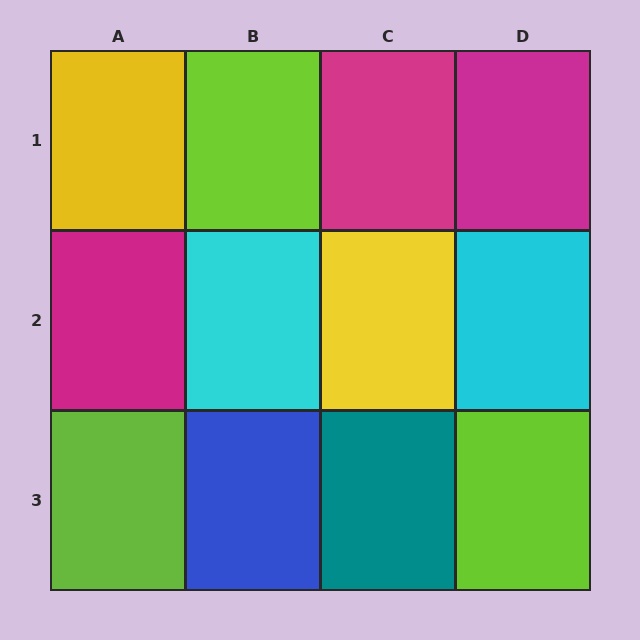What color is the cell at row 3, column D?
Lime.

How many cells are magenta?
3 cells are magenta.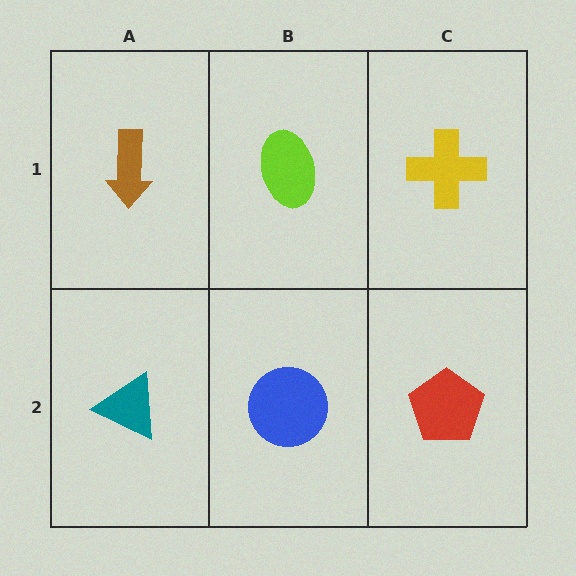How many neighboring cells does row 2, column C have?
2.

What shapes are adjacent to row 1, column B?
A blue circle (row 2, column B), a brown arrow (row 1, column A), a yellow cross (row 1, column C).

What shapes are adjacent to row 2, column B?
A lime ellipse (row 1, column B), a teal triangle (row 2, column A), a red pentagon (row 2, column C).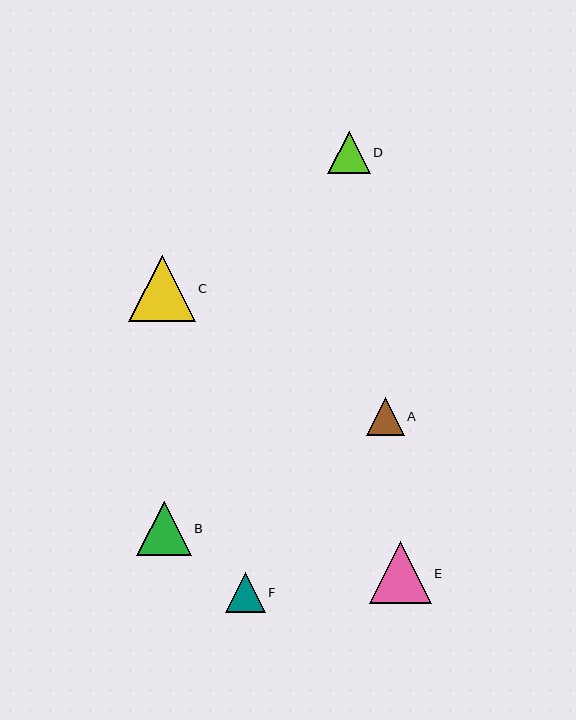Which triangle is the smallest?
Triangle A is the smallest with a size of approximately 37 pixels.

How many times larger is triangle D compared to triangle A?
Triangle D is approximately 1.1 times the size of triangle A.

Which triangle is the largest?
Triangle C is the largest with a size of approximately 66 pixels.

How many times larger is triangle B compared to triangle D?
Triangle B is approximately 1.3 times the size of triangle D.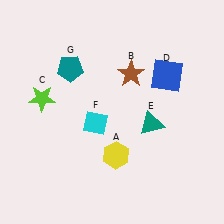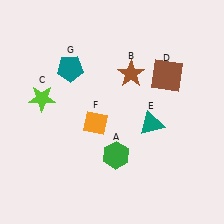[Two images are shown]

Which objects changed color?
A changed from yellow to green. D changed from blue to brown. F changed from cyan to orange.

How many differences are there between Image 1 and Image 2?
There are 3 differences between the two images.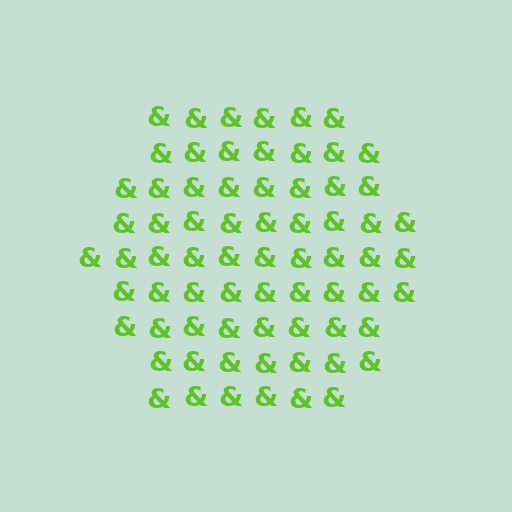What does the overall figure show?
The overall figure shows a hexagon.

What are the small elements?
The small elements are ampersands.